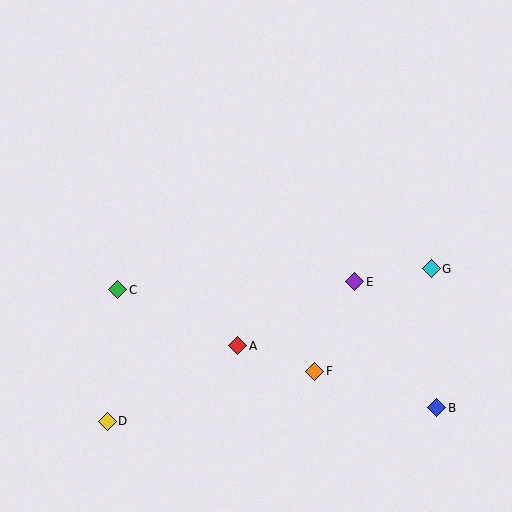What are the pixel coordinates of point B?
Point B is at (437, 408).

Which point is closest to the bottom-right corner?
Point B is closest to the bottom-right corner.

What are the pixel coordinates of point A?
Point A is at (238, 346).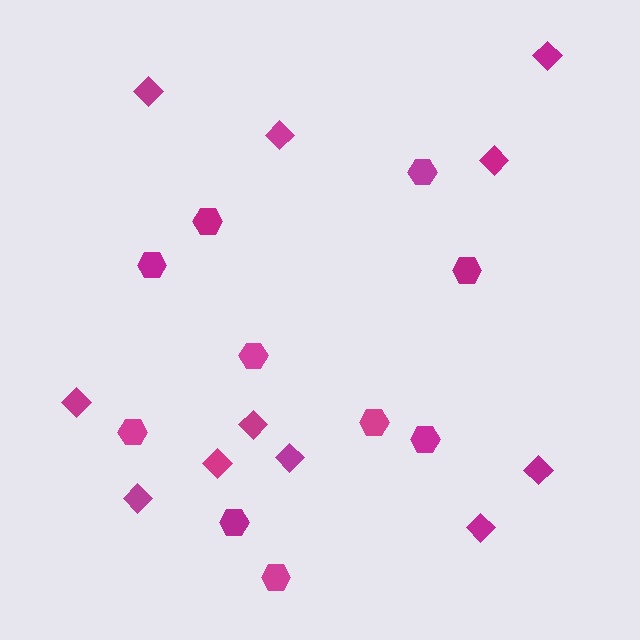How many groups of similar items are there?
There are 2 groups: one group of hexagons (10) and one group of diamonds (11).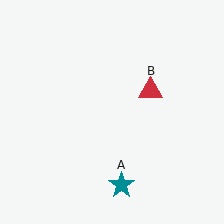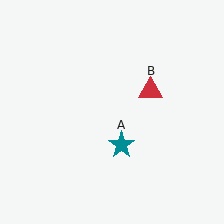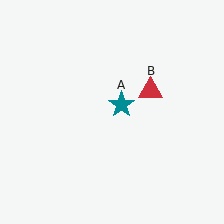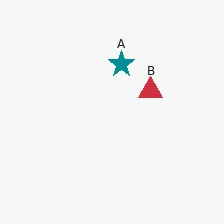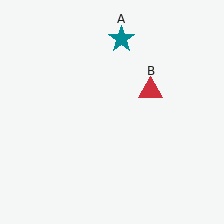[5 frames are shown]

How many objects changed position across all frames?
1 object changed position: teal star (object A).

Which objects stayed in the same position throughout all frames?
Red triangle (object B) remained stationary.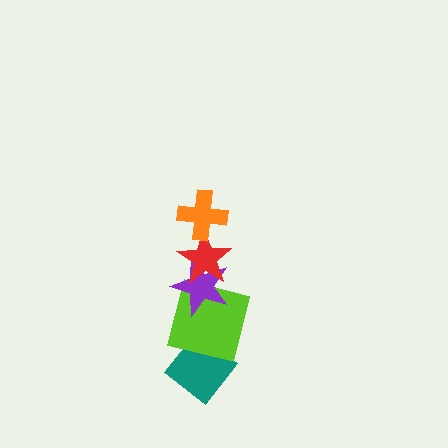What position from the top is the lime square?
The lime square is 4th from the top.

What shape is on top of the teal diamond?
The lime square is on top of the teal diamond.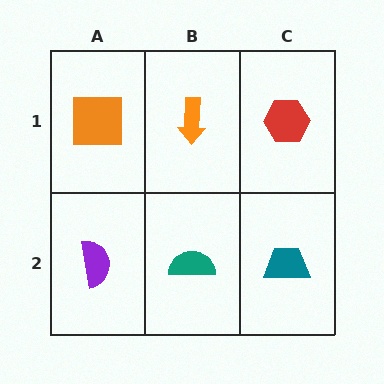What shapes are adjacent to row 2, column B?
An orange arrow (row 1, column B), a purple semicircle (row 2, column A), a teal trapezoid (row 2, column C).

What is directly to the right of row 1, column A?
An orange arrow.